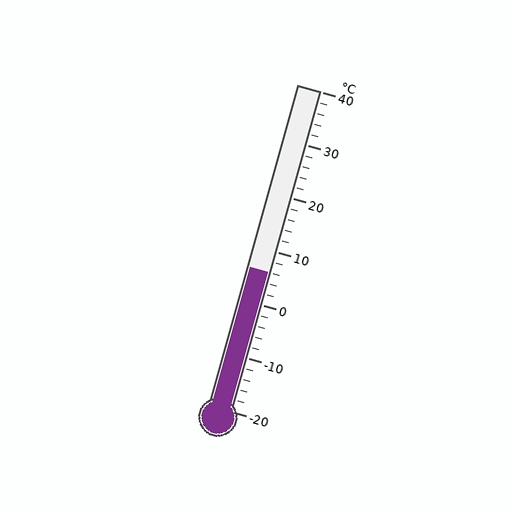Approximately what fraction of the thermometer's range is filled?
The thermometer is filled to approximately 45% of its range.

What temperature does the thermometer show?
The thermometer shows approximately 6°C.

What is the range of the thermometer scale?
The thermometer scale ranges from -20°C to 40°C.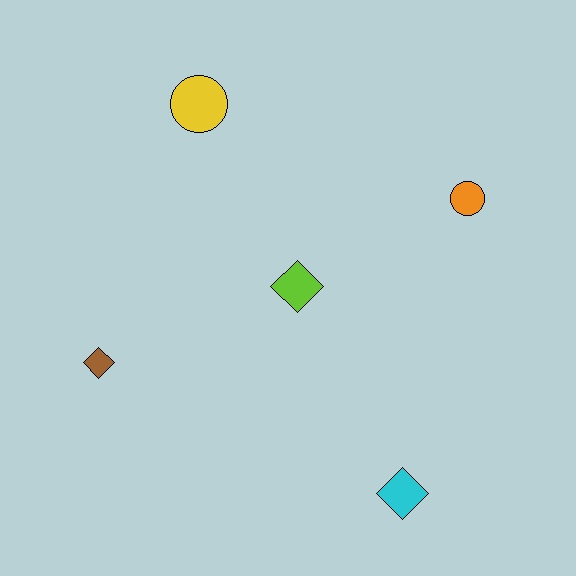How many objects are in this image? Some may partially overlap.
There are 5 objects.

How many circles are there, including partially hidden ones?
There are 2 circles.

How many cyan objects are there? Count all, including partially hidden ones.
There is 1 cyan object.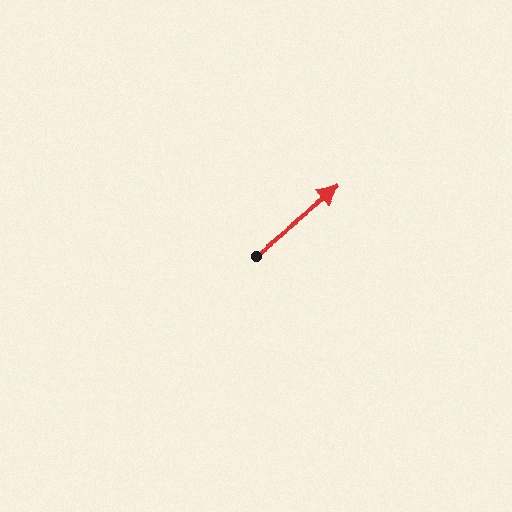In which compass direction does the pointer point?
Northeast.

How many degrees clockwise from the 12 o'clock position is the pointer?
Approximately 51 degrees.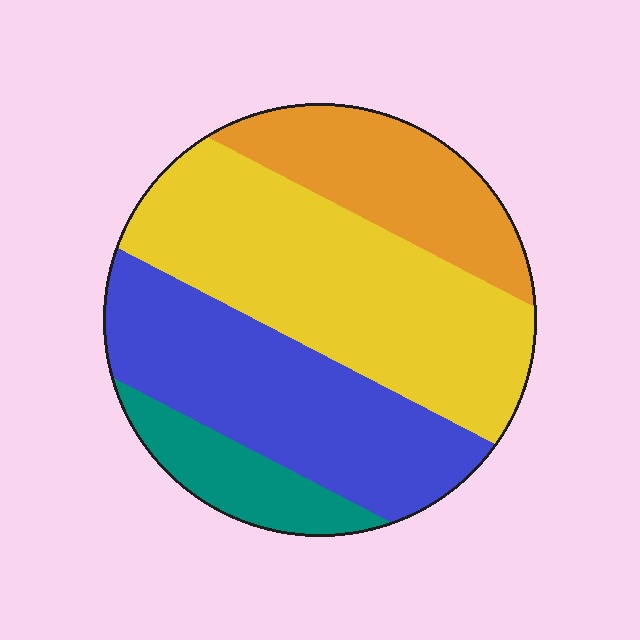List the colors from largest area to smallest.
From largest to smallest: yellow, blue, orange, teal.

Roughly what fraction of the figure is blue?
Blue covers around 30% of the figure.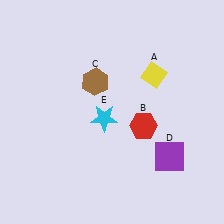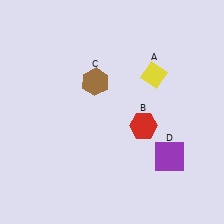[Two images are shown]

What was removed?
The cyan star (E) was removed in Image 2.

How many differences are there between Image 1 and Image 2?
There is 1 difference between the two images.